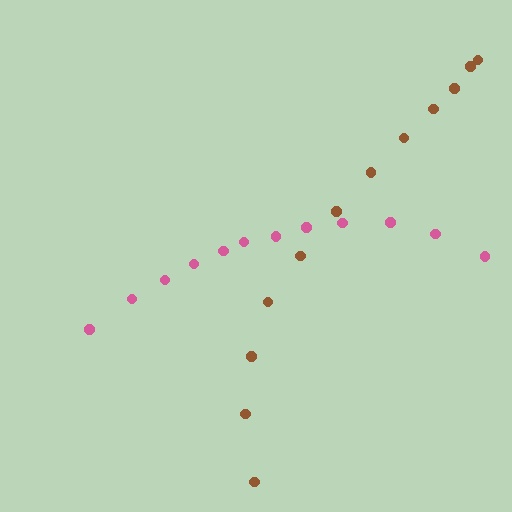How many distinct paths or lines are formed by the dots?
There are 2 distinct paths.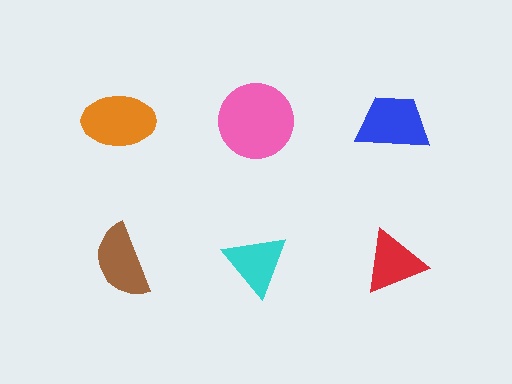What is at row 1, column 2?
A pink circle.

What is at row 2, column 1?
A brown semicircle.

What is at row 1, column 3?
A blue trapezoid.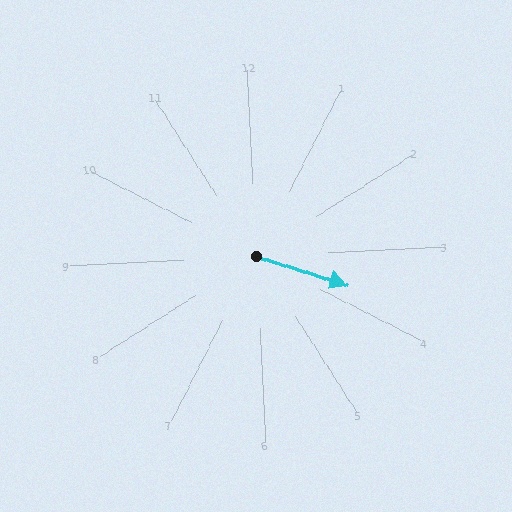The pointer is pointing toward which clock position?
Roughly 4 o'clock.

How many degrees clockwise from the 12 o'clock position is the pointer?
Approximately 110 degrees.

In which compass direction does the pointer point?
East.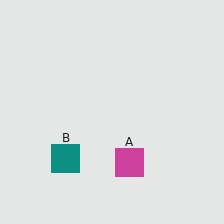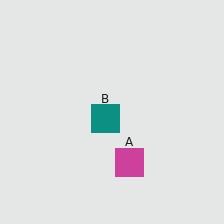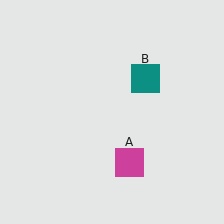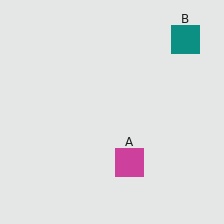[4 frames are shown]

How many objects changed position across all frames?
1 object changed position: teal square (object B).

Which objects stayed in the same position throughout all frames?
Magenta square (object A) remained stationary.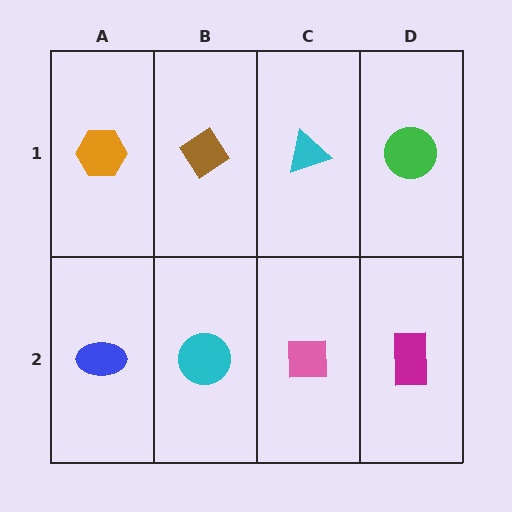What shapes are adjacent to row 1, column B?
A cyan circle (row 2, column B), an orange hexagon (row 1, column A), a cyan triangle (row 1, column C).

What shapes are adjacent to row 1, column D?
A magenta rectangle (row 2, column D), a cyan triangle (row 1, column C).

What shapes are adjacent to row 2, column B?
A brown diamond (row 1, column B), a blue ellipse (row 2, column A), a pink square (row 2, column C).